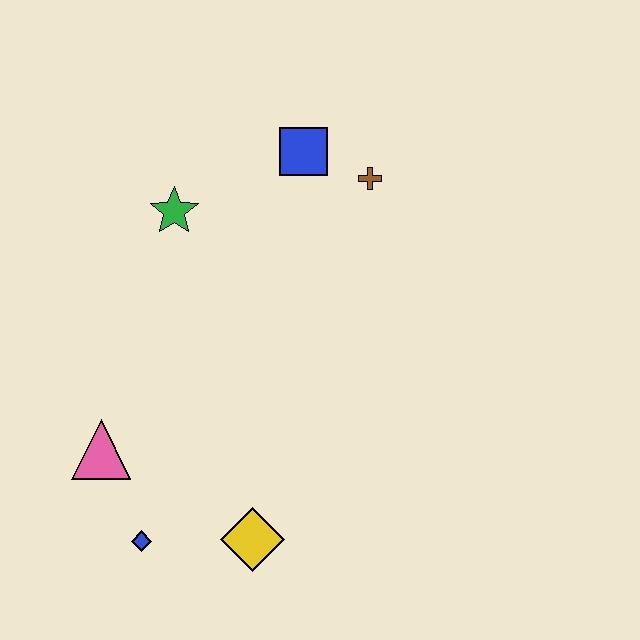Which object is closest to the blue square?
The brown cross is closest to the blue square.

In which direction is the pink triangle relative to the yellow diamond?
The pink triangle is to the left of the yellow diamond.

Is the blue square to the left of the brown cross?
Yes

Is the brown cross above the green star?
Yes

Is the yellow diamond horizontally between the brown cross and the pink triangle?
Yes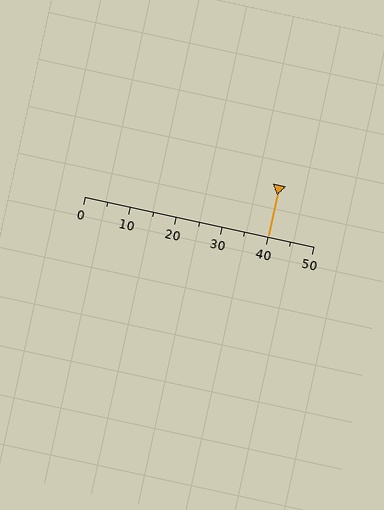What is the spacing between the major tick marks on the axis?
The major ticks are spaced 10 apart.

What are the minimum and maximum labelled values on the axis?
The axis runs from 0 to 50.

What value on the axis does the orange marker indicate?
The marker indicates approximately 40.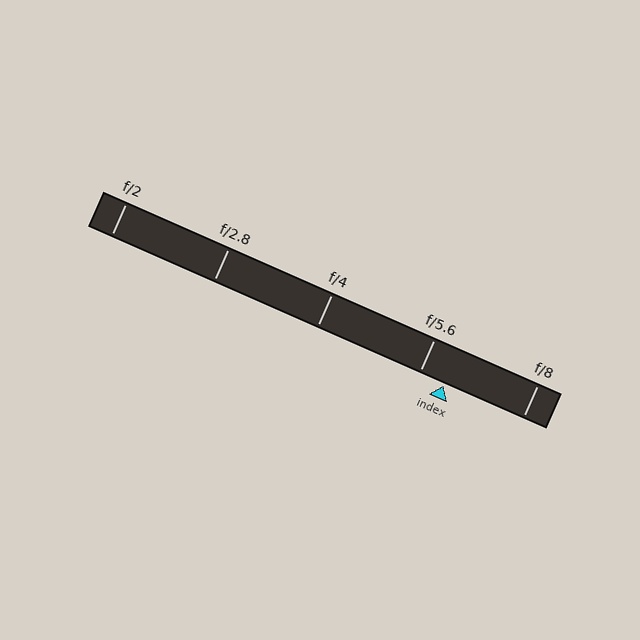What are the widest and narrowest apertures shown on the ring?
The widest aperture shown is f/2 and the narrowest is f/8.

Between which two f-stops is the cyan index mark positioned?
The index mark is between f/5.6 and f/8.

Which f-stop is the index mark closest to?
The index mark is closest to f/5.6.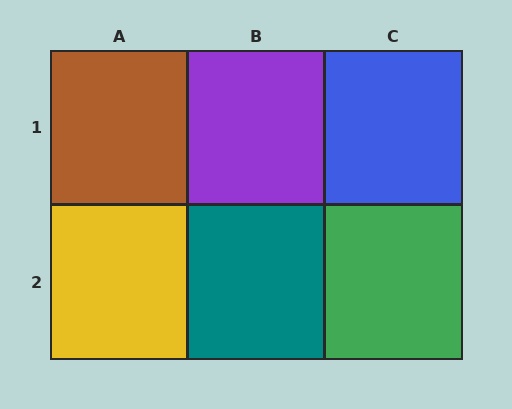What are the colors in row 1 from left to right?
Brown, purple, blue.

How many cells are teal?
1 cell is teal.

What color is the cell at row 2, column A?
Yellow.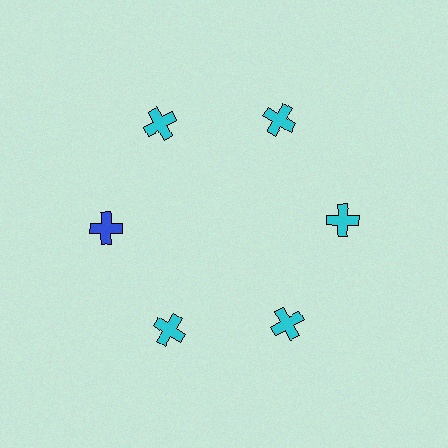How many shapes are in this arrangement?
There are 6 shapes arranged in a ring pattern.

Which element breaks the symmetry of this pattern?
The blue cross at roughly the 9 o'clock position breaks the symmetry. All other shapes are cyan crosses.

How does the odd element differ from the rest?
It has a different color: blue instead of cyan.